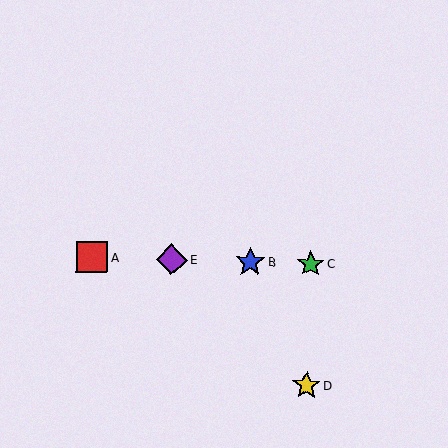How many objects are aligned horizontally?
4 objects (A, B, C, E) are aligned horizontally.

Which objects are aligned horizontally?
Objects A, B, C, E are aligned horizontally.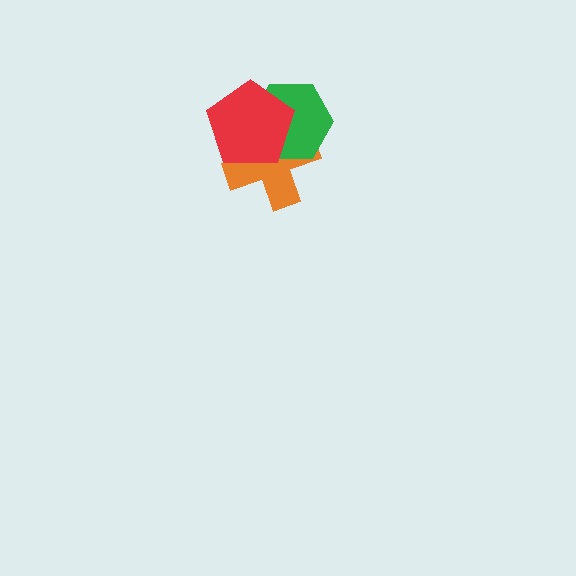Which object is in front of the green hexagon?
The red pentagon is in front of the green hexagon.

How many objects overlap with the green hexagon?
2 objects overlap with the green hexagon.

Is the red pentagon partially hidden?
No, no other shape covers it.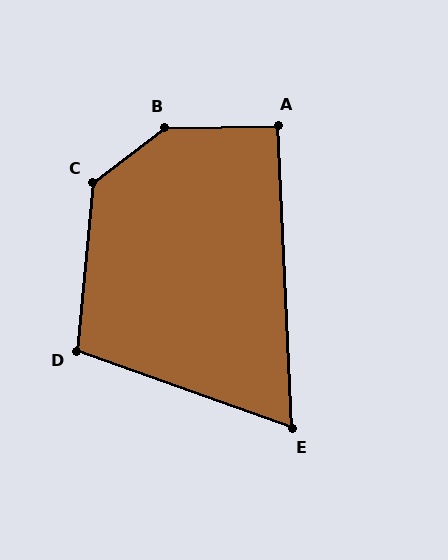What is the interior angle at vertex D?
Approximately 104 degrees (obtuse).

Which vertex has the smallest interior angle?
E, at approximately 68 degrees.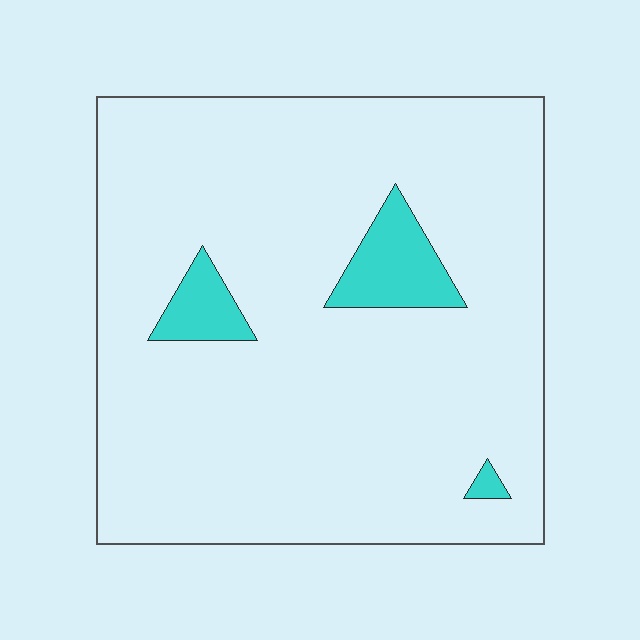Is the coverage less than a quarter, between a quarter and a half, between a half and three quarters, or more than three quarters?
Less than a quarter.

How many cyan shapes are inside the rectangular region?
3.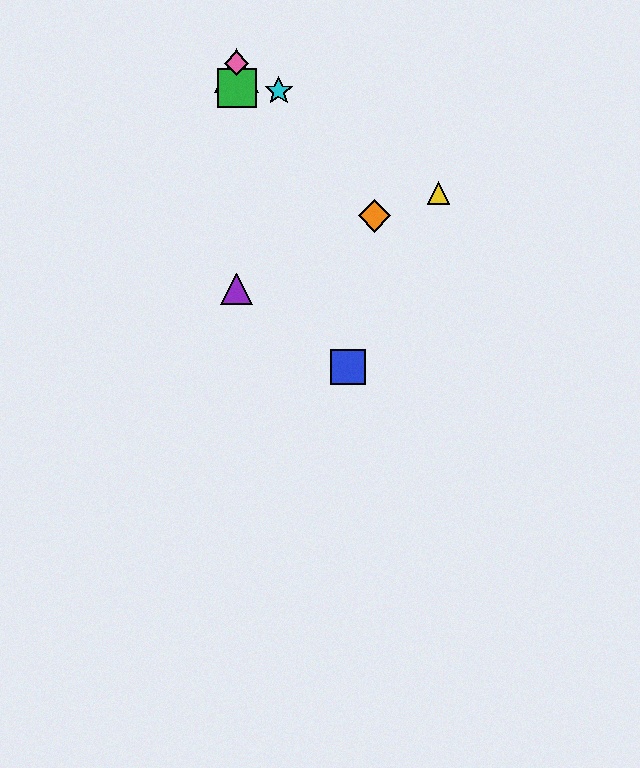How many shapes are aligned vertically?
4 shapes (the red triangle, the green square, the purple triangle, the pink diamond) are aligned vertically.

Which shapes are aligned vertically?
The red triangle, the green square, the purple triangle, the pink diamond are aligned vertically.